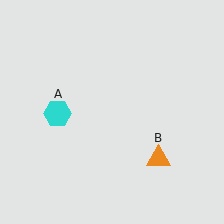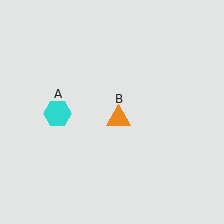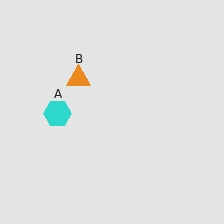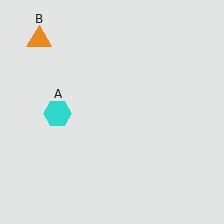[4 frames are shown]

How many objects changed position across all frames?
1 object changed position: orange triangle (object B).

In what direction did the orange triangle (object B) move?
The orange triangle (object B) moved up and to the left.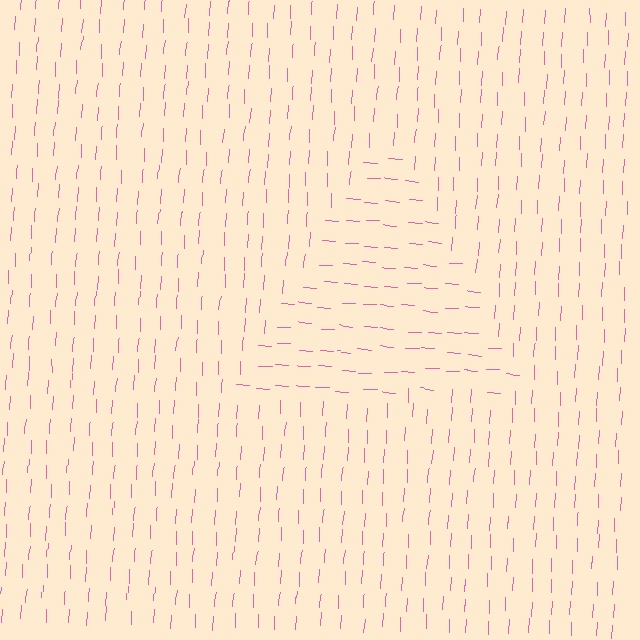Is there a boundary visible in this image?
Yes, there is a texture boundary formed by a change in line orientation.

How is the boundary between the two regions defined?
The boundary is defined purely by a change in line orientation (approximately 89 degrees difference). All lines are the same color and thickness.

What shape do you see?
I see a triangle.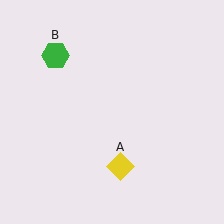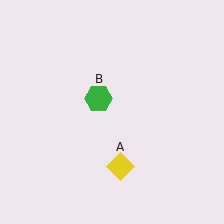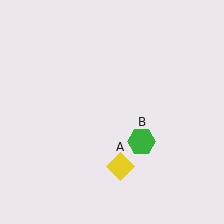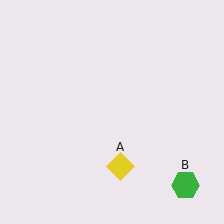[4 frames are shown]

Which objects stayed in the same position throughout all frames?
Yellow diamond (object A) remained stationary.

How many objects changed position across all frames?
1 object changed position: green hexagon (object B).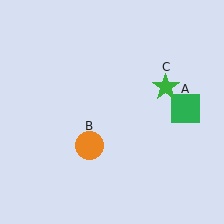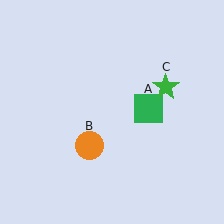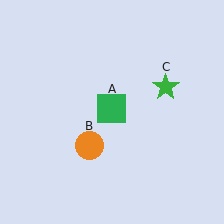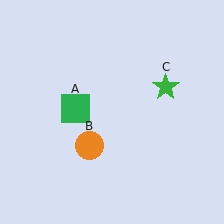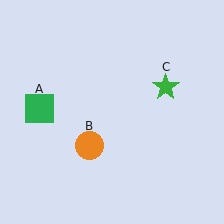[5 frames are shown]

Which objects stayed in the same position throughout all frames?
Orange circle (object B) and green star (object C) remained stationary.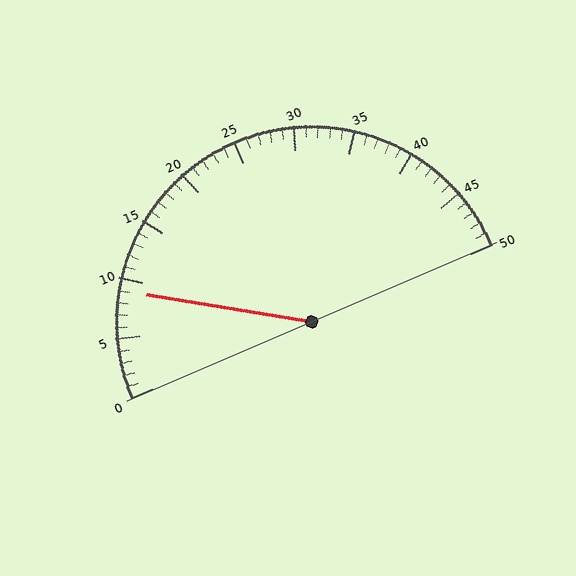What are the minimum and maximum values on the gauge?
The gauge ranges from 0 to 50.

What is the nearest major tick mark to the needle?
The nearest major tick mark is 10.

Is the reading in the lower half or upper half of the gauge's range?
The reading is in the lower half of the range (0 to 50).